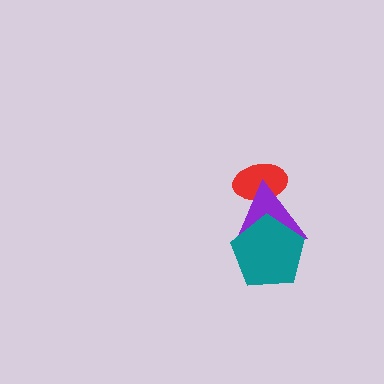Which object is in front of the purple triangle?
The teal pentagon is in front of the purple triangle.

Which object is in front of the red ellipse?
The purple triangle is in front of the red ellipse.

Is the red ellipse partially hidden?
Yes, it is partially covered by another shape.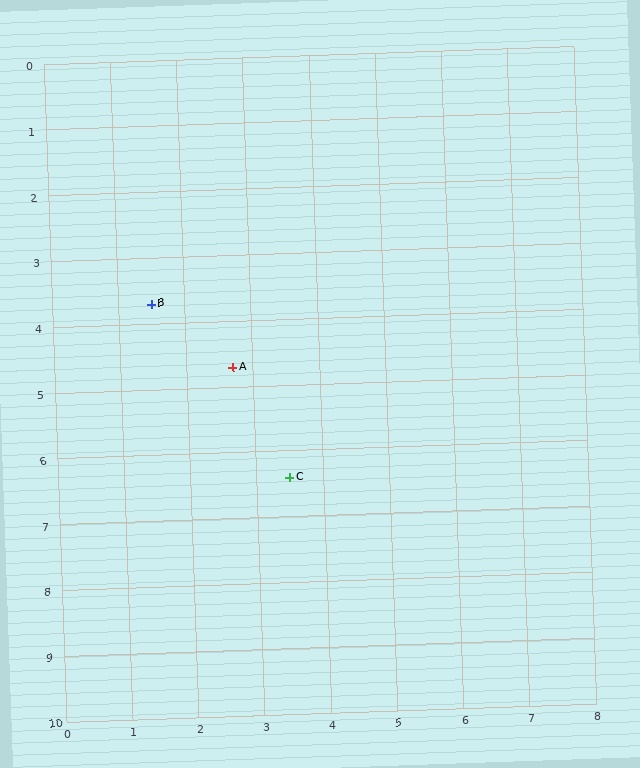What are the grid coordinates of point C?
Point C is at approximately (3.5, 6.4).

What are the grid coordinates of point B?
Point B is at approximately (1.5, 3.7).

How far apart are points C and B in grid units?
Points C and B are about 3.4 grid units apart.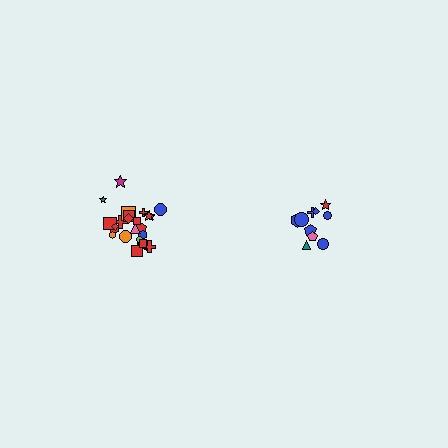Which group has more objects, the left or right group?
The left group.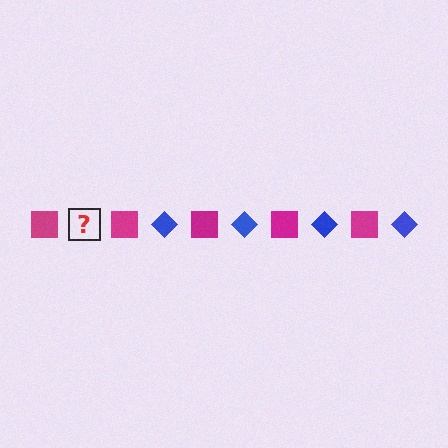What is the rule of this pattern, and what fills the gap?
The rule is that the pattern alternates between magenta square and blue diamond. The gap should be filled with a blue diamond.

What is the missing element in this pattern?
The missing element is a blue diamond.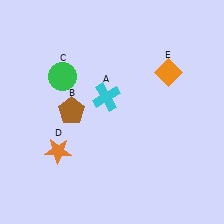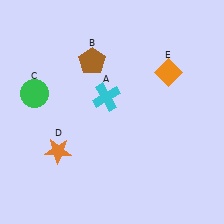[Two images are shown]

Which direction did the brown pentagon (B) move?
The brown pentagon (B) moved up.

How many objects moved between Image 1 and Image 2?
2 objects moved between the two images.